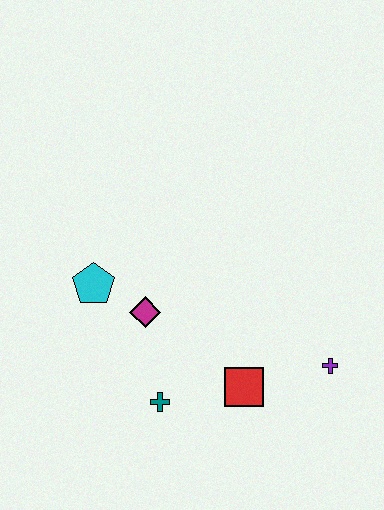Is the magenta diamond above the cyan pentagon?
No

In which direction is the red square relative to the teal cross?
The red square is to the right of the teal cross.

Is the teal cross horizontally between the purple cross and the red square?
No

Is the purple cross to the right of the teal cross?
Yes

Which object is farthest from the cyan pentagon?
The purple cross is farthest from the cyan pentagon.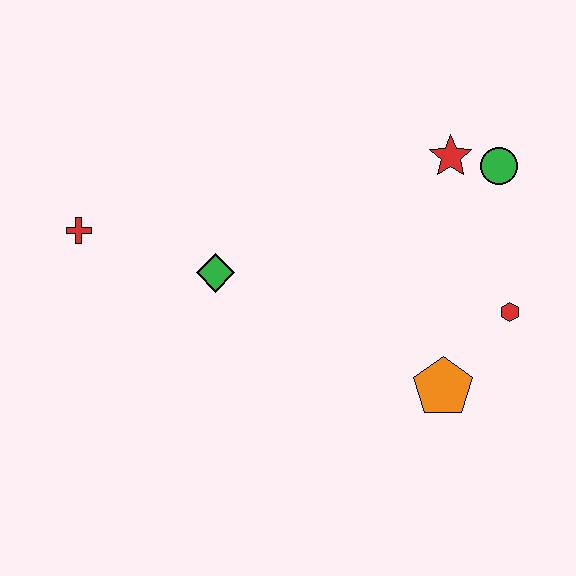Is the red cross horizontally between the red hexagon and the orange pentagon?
No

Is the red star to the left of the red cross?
No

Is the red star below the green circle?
No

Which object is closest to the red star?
The green circle is closest to the red star.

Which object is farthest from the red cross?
The red hexagon is farthest from the red cross.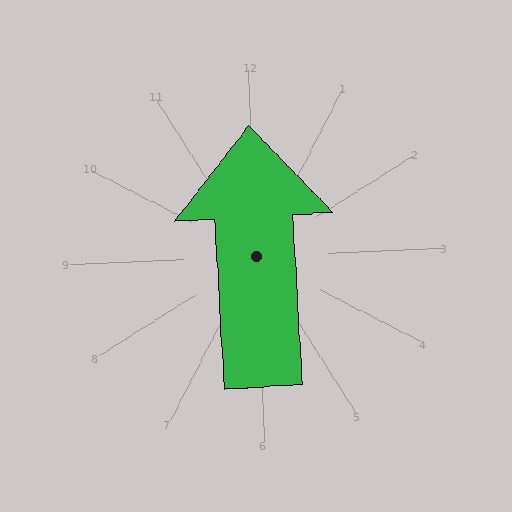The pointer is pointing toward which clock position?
Roughly 12 o'clock.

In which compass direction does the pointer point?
North.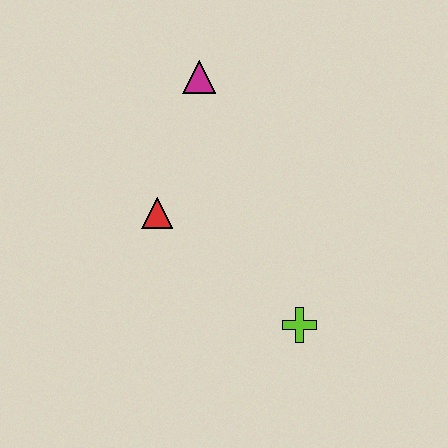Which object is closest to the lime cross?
The red triangle is closest to the lime cross.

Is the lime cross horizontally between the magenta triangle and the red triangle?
No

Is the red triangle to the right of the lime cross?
No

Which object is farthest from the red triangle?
The lime cross is farthest from the red triangle.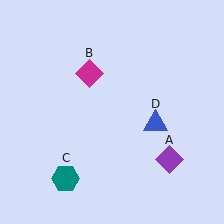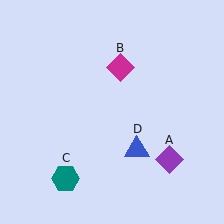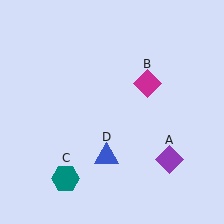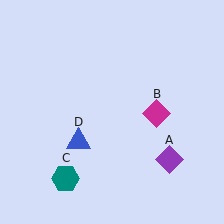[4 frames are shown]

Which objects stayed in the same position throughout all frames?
Purple diamond (object A) and teal hexagon (object C) remained stationary.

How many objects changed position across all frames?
2 objects changed position: magenta diamond (object B), blue triangle (object D).